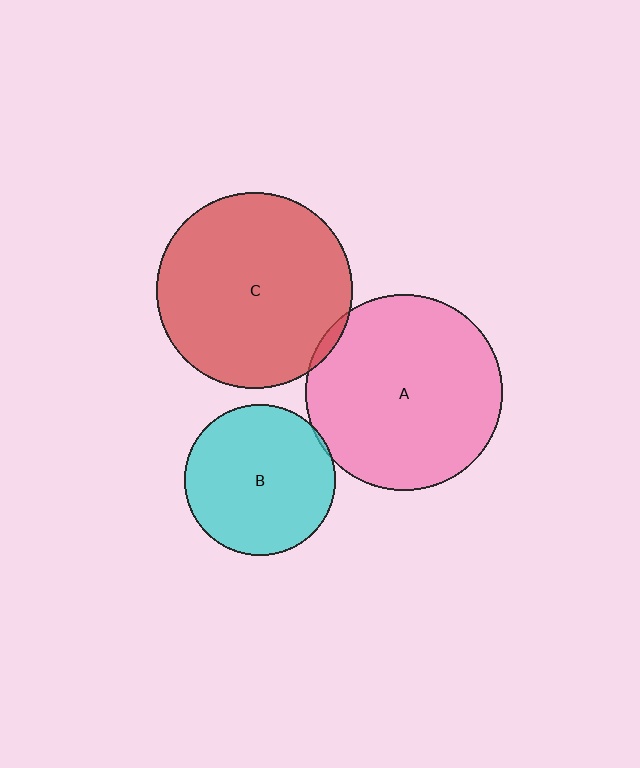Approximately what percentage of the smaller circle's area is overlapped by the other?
Approximately 5%.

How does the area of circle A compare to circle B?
Approximately 1.7 times.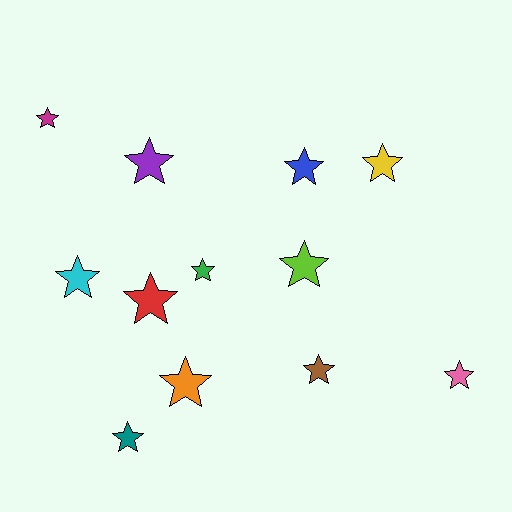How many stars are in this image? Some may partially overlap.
There are 12 stars.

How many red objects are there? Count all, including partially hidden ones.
There is 1 red object.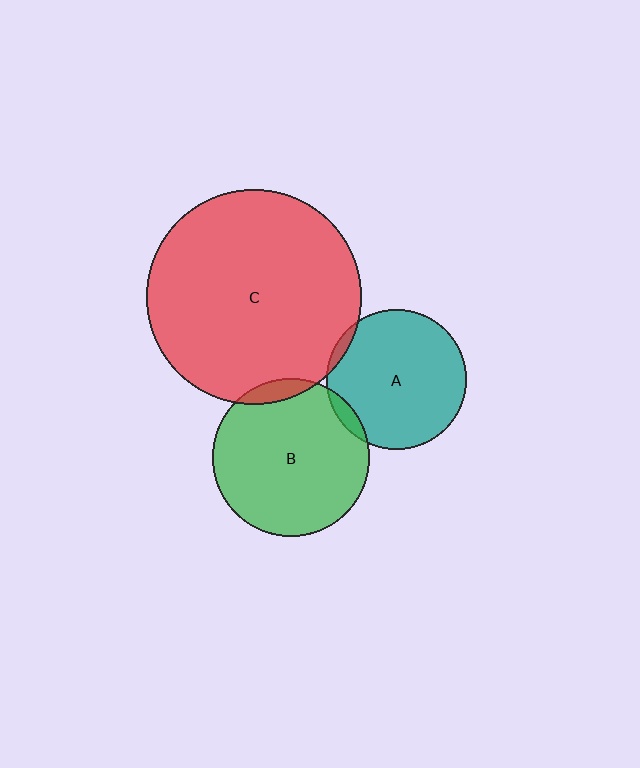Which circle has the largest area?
Circle C (red).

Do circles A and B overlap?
Yes.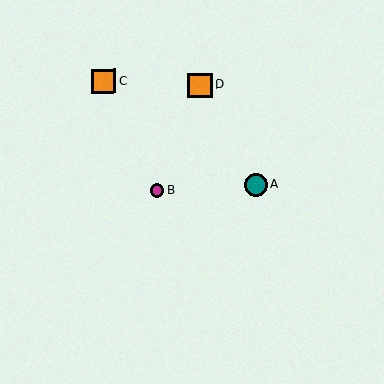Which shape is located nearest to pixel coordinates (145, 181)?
The magenta circle (labeled B) at (157, 190) is nearest to that location.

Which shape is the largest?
The orange square (labeled D) is the largest.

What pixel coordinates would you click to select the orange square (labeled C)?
Click at (104, 81) to select the orange square C.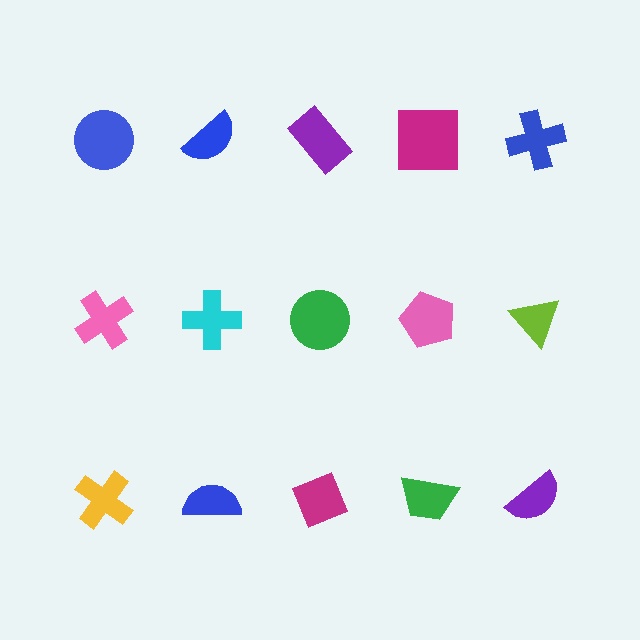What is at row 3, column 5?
A purple semicircle.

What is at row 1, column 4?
A magenta square.